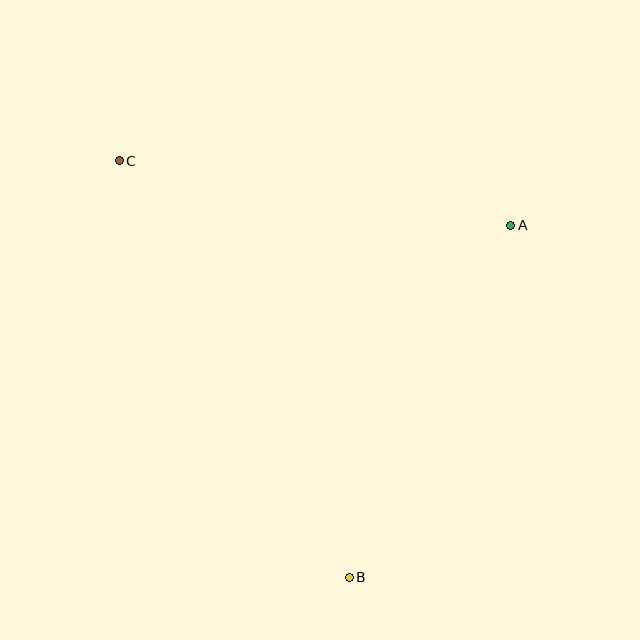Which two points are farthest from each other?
Points B and C are farthest from each other.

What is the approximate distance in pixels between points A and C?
The distance between A and C is approximately 397 pixels.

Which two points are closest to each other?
Points A and B are closest to each other.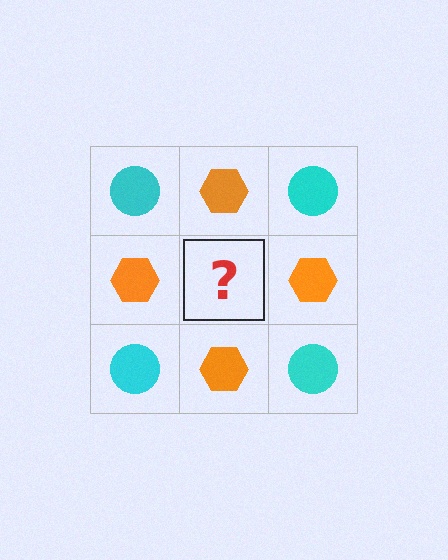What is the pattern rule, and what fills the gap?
The rule is that it alternates cyan circle and orange hexagon in a checkerboard pattern. The gap should be filled with a cyan circle.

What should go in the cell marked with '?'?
The missing cell should contain a cyan circle.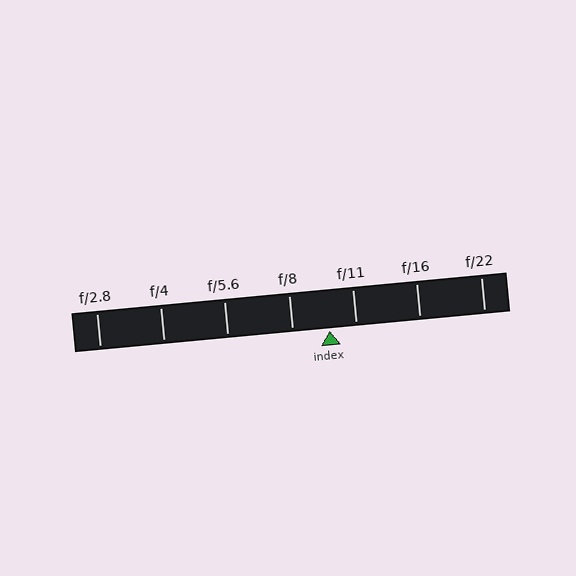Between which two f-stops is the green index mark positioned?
The index mark is between f/8 and f/11.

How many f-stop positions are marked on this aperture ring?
There are 7 f-stop positions marked.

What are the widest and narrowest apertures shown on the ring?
The widest aperture shown is f/2.8 and the narrowest is f/22.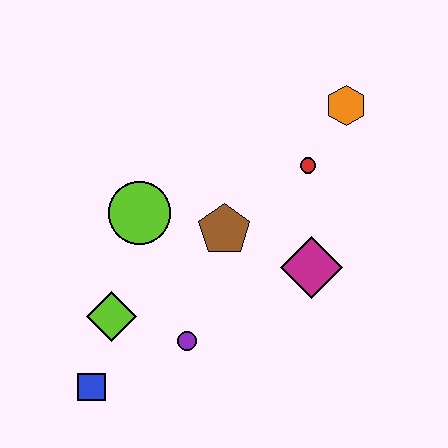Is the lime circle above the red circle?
No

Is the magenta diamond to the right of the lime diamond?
Yes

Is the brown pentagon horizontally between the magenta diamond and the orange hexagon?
No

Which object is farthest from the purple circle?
The orange hexagon is farthest from the purple circle.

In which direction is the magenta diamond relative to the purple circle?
The magenta diamond is to the right of the purple circle.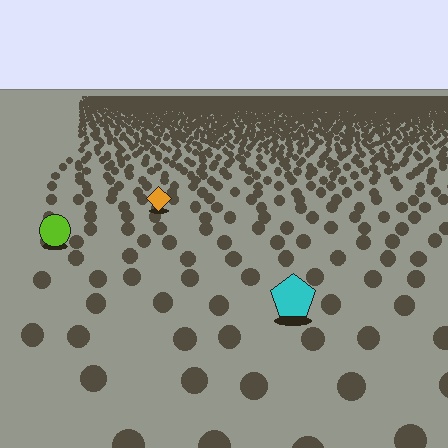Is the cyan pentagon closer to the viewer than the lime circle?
Yes. The cyan pentagon is closer — you can tell from the texture gradient: the ground texture is coarser near it.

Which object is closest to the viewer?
The cyan pentagon is closest. The texture marks near it are larger and more spread out.